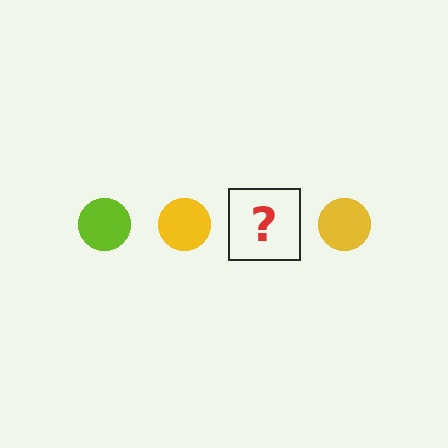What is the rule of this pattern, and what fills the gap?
The rule is that the pattern cycles through lime, yellow circles. The gap should be filled with a lime circle.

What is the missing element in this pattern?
The missing element is a lime circle.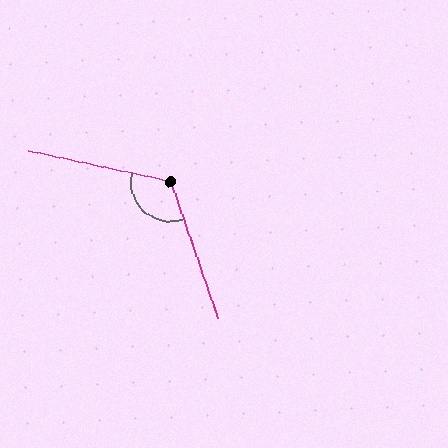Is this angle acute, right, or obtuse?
It is obtuse.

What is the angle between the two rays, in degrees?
Approximately 121 degrees.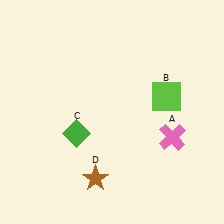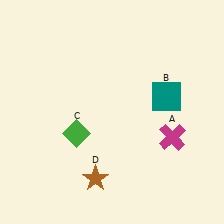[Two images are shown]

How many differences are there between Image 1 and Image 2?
There are 2 differences between the two images.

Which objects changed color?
A changed from pink to magenta. B changed from lime to teal.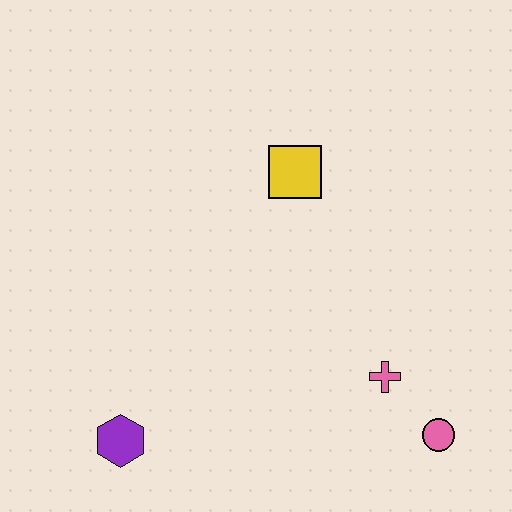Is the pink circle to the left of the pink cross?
No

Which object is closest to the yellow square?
The pink cross is closest to the yellow square.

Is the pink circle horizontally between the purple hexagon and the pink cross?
No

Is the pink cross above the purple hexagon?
Yes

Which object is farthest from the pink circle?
The purple hexagon is farthest from the pink circle.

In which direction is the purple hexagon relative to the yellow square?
The purple hexagon is below the yellow square.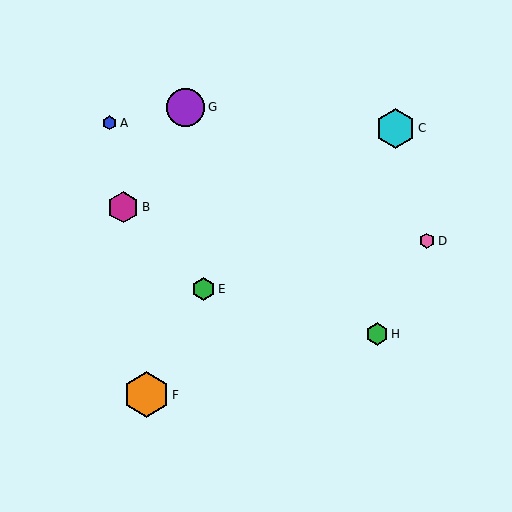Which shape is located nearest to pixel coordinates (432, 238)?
The pink hexagon (labeled D) at (427, 241) is nearest to that location.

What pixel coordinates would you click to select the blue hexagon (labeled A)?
Click at (110, 123) to select the blue hexagon A.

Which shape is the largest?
The orange hexagon (labeled F) is the largest.